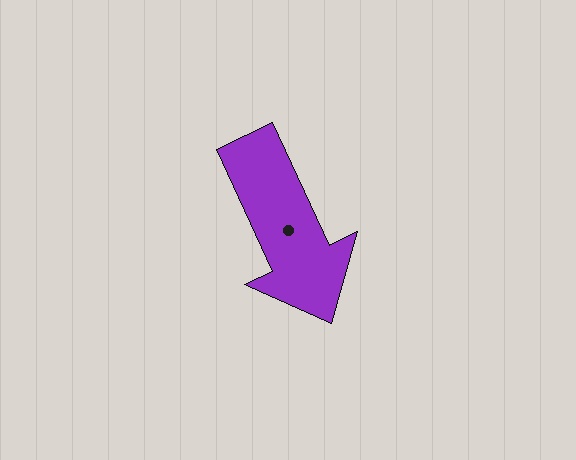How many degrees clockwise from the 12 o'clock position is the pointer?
Approximately 155 degrees.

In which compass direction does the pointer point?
Southeast.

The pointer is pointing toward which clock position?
Roughly 5 o'clock.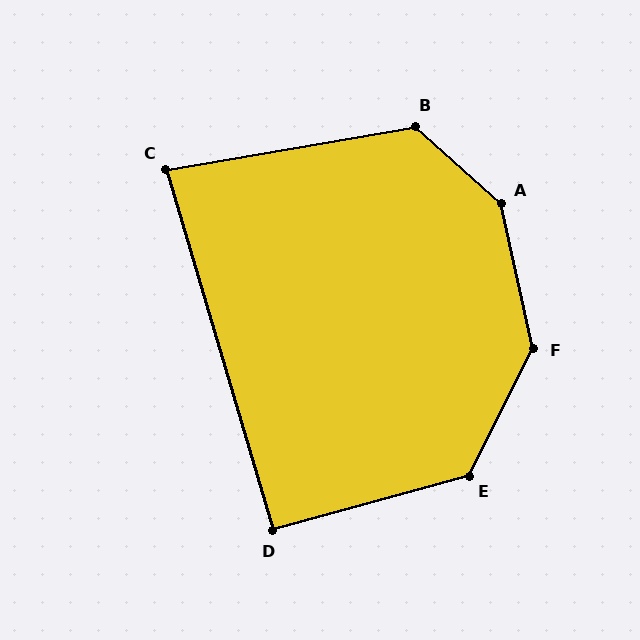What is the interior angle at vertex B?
Approximately 129 degrees (obtuse).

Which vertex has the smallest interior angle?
C, at approximately 83 degrees.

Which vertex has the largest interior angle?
A, at approximately 144 degrees.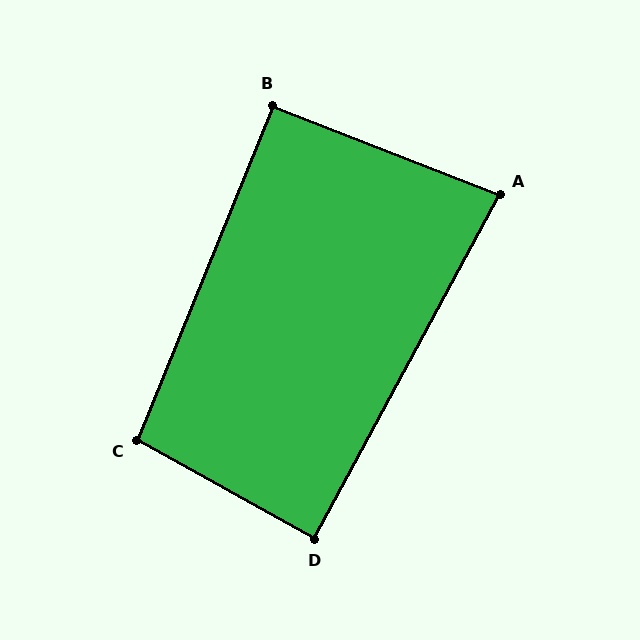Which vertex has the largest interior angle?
C, at approximately 97 degrees.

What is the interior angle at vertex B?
Approximately 91 degrees (approximately right).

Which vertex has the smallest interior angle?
A, at approximately 83 degrees.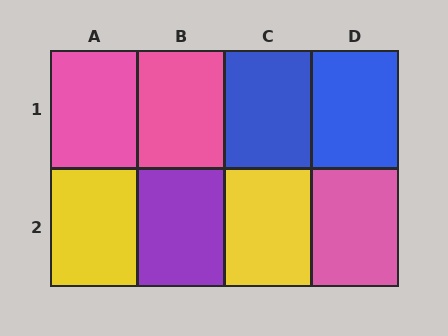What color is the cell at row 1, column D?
Blue.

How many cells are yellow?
2 cells are yellow.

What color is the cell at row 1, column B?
Pink.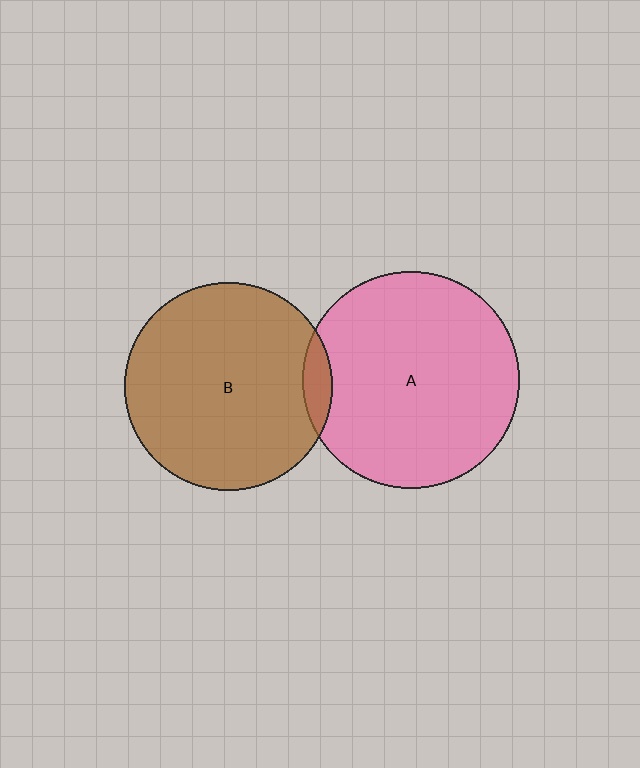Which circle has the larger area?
Circle A (pink).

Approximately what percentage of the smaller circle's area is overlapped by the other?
Approximately 5%.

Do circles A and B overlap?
Yes.